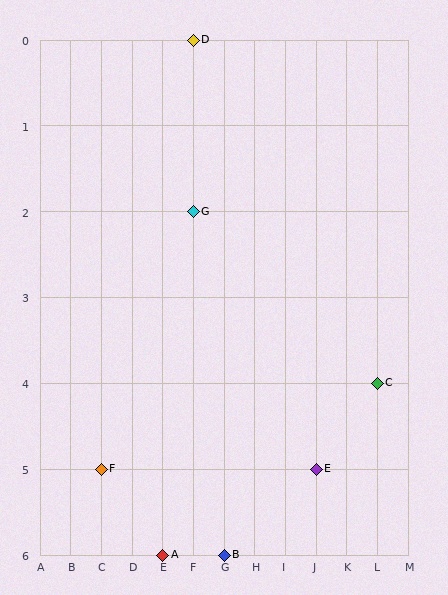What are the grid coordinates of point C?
Point C is at grid coordinates (L, 4).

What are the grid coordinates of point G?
Point G is at grid coordinates (F, 2).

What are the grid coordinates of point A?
Point A is at grid coordinates (E, 6).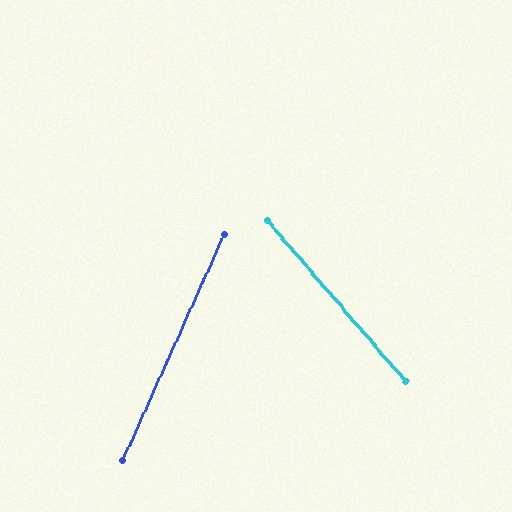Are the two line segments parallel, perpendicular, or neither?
Neither parallel nor perpendicular — they differ by about 65°.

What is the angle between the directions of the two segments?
Approximately 65 degrees.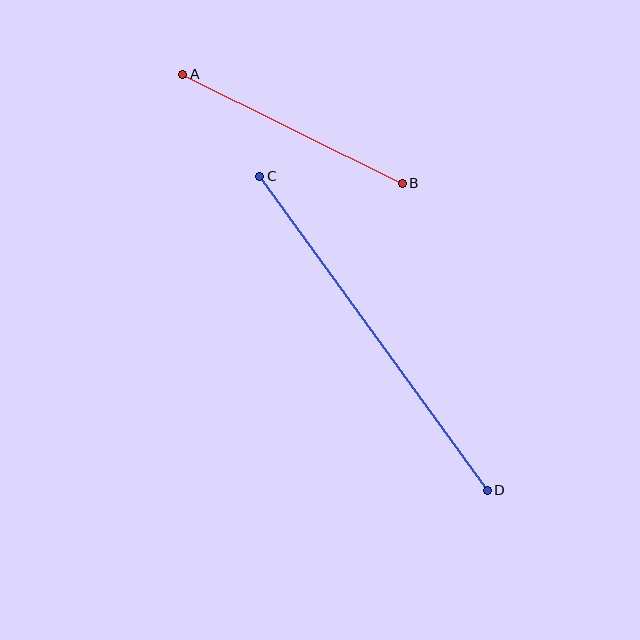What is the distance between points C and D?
The distance is approximately 388 pixels.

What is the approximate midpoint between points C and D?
The midpoint is at approximately (374, 333) pixels.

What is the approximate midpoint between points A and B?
The midpoint is at approximately (293, 129) pixels.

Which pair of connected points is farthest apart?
Points C and D are farthest apart.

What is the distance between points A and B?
The distance is approximately 245 pixels.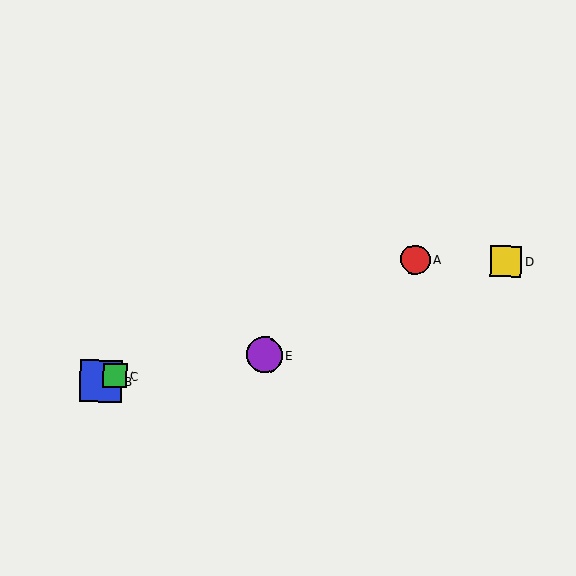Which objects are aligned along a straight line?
Objects A, B, C are aligned along a straight line.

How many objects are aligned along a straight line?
3 objects (A, B, C) are aligned along a straight line.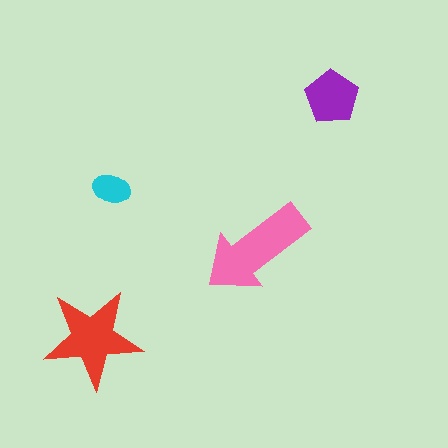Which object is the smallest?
The cyan ellipse.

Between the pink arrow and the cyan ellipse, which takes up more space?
The pink arrow.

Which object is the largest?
The pink arrow.